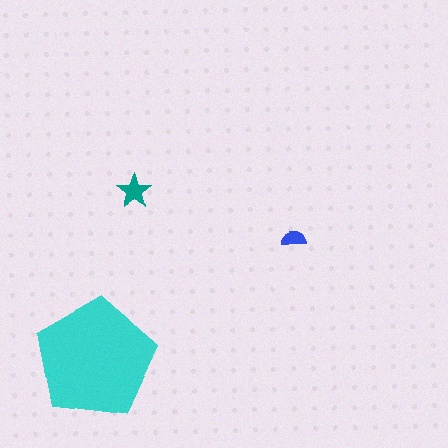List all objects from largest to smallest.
The cyan pentagon, the teal star, the blue semicircle.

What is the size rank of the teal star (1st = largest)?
2nd.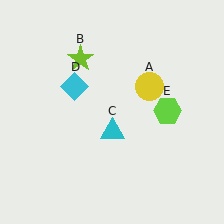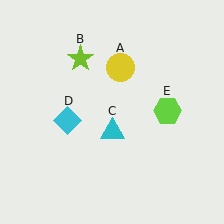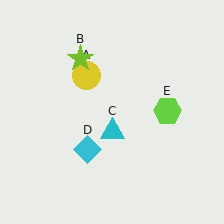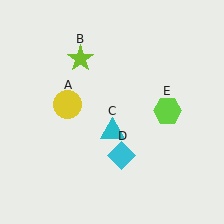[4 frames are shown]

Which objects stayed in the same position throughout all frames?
Lime star (object B) and cyan triangle (object C) and lime hexagon (object E) remained stationary.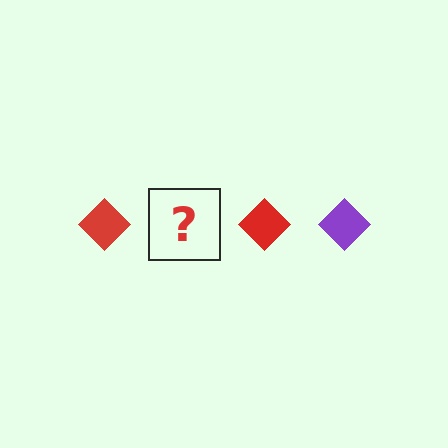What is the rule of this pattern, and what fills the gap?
The rule is that the pattern cycles through red, purple diamonds. The gap should be filled with a purple diamond.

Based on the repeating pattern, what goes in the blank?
The blank should be a purple diamond.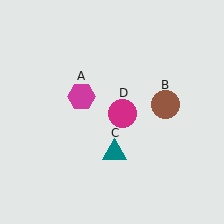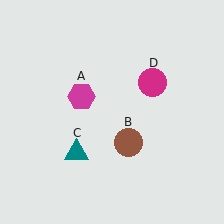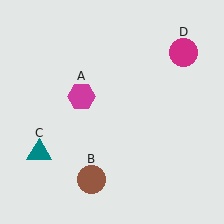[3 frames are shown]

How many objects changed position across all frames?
3 objects changed position: brown circle (object B), teal triangle (object C), magenta circle (object D).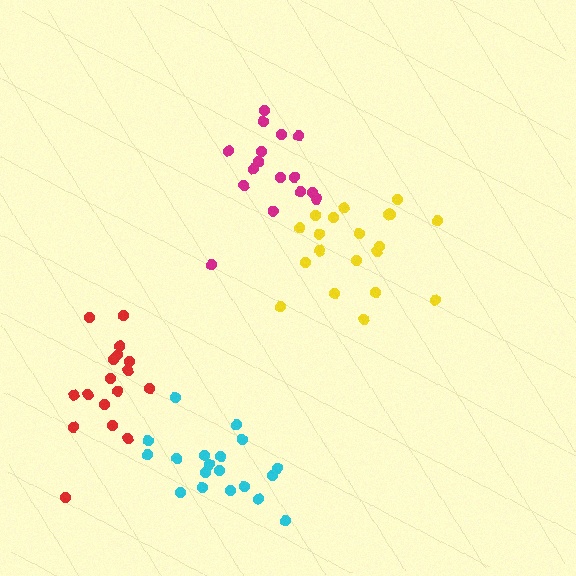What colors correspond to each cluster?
The clusters are colored: magenta, cyan, red, yellow.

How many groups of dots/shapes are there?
There are 4 groups.